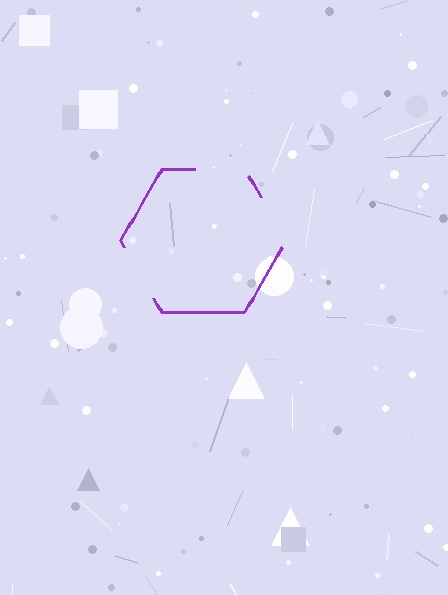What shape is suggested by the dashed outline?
The dashed outline suggests a hexagon.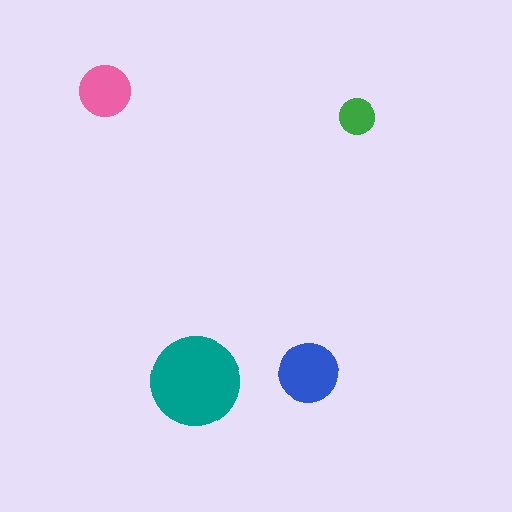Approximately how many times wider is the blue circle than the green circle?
About 1.5 times wider.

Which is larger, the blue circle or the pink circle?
The blue one.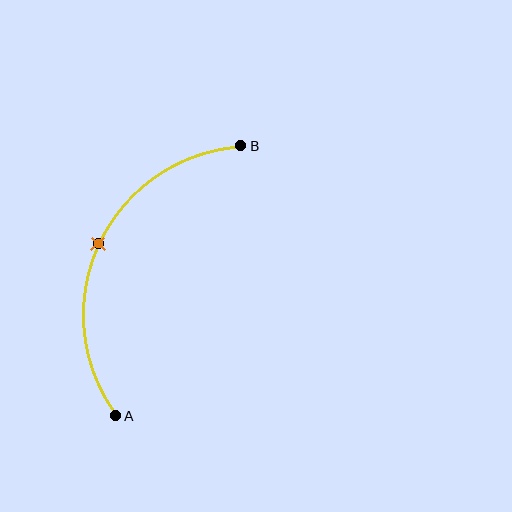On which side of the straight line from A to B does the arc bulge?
The arc bulges to the left of the straight line connecting A and B.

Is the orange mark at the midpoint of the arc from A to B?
Yes. The orange mark lies on the arc at equal arc-length from both A and B — it is the arc midpoint.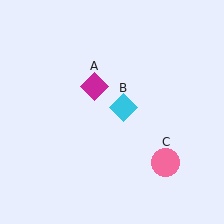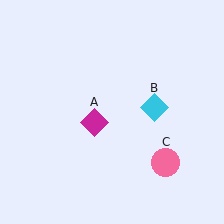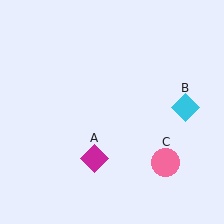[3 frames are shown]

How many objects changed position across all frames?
2 objects changed position: magenta diamond (object A), cyan diamond (object B).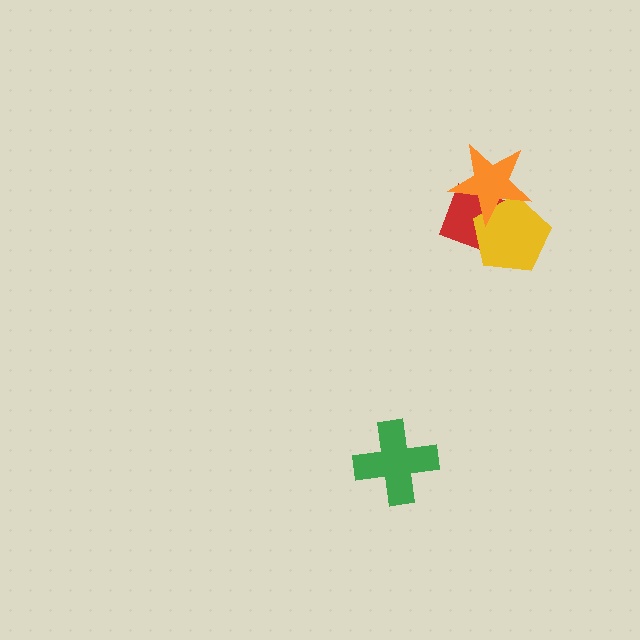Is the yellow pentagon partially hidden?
Yes, it is partially covered by another shape.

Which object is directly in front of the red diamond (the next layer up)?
The yellow pentagon is directly in front of the red diamond.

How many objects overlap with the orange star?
2 objects overlap with the orange star.